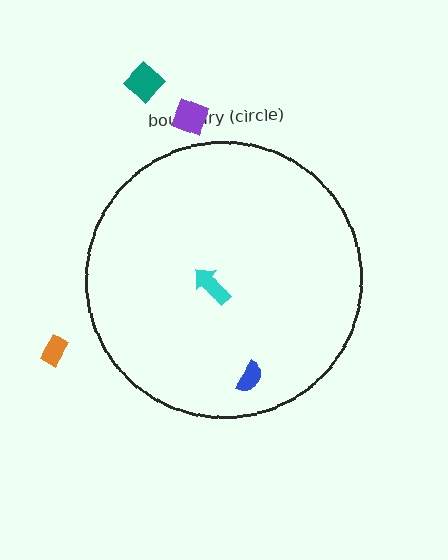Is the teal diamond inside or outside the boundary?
Outside.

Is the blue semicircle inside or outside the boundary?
Inside.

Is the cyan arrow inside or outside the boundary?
Inside.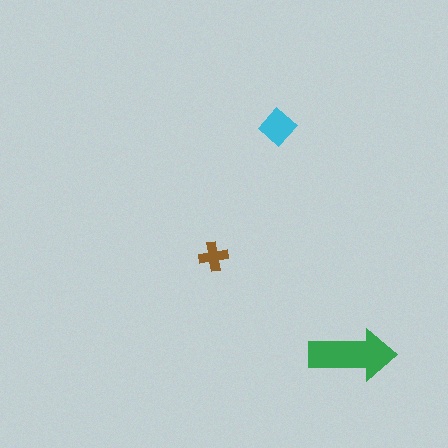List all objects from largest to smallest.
The green arrow, the cyan diamond, the brown cross.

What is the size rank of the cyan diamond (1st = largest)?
2nd.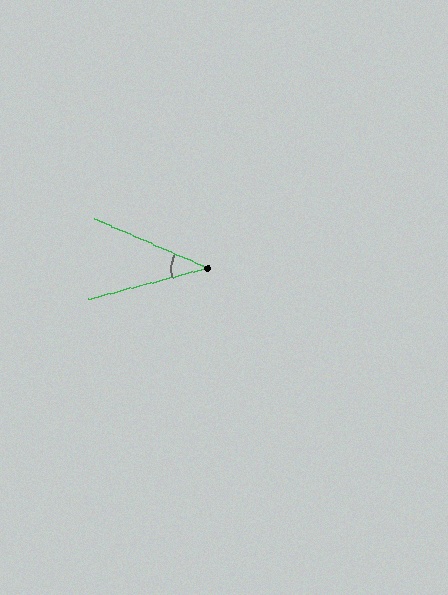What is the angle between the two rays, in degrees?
Approximately 38 degrees.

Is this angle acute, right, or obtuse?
It is acute.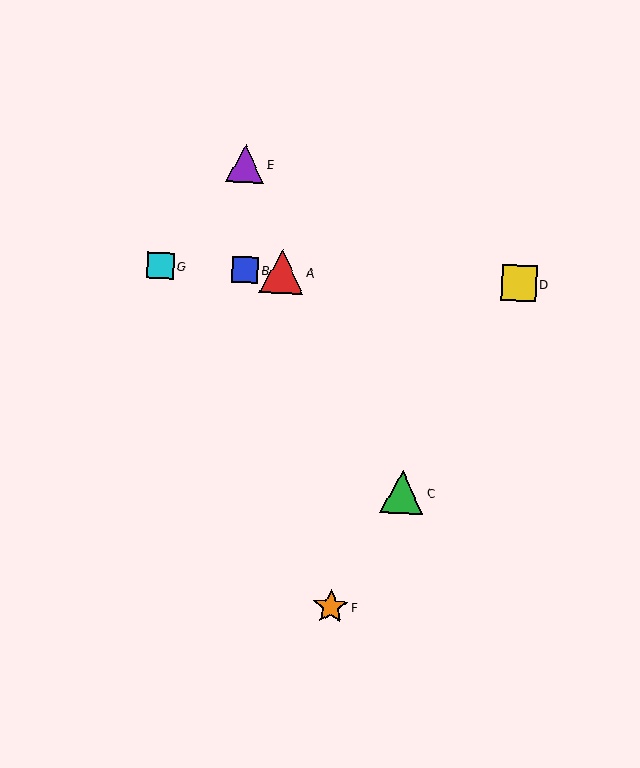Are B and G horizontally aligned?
Yes, both are at y≈270.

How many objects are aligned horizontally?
4 objects (A, B, D, G) are aligned horizontally.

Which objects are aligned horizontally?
Objects A, B, D, G are aligned horizontally.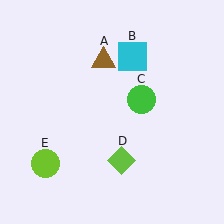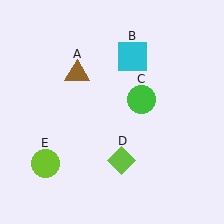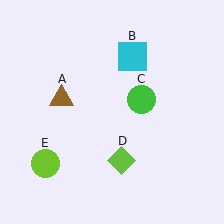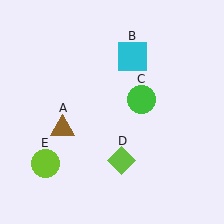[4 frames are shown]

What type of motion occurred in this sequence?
The brown triangle (object A) rotated counterclockwise around the center of the scene.